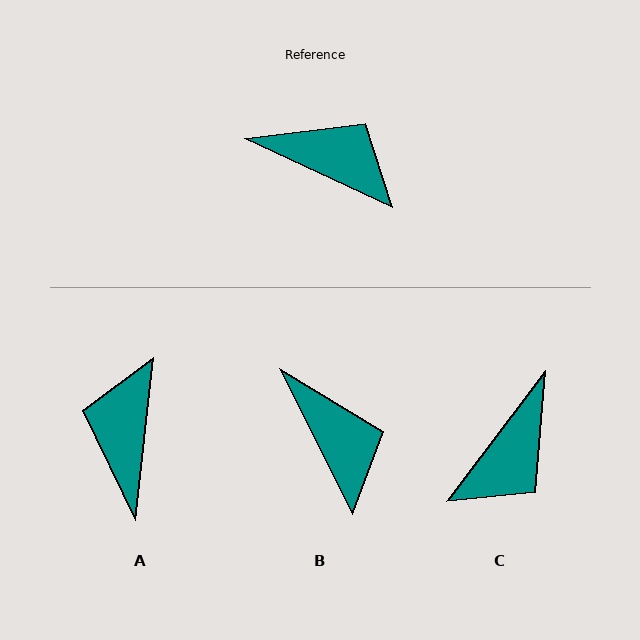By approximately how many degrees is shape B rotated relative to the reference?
Approximately 38 degrees clockwise.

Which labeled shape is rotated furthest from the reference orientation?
A, about 109 degrees away.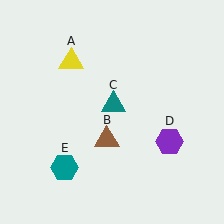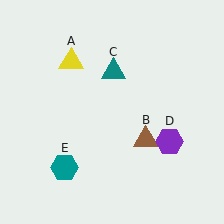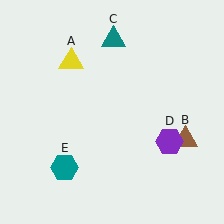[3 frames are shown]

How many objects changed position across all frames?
2 objects changed position: brown triangle (object B), teal triangle (object C).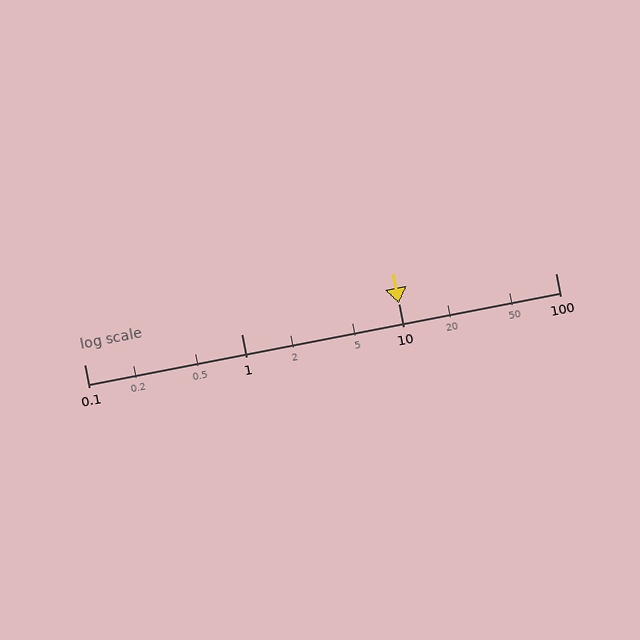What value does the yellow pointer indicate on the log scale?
The pointer indicates approximately 10.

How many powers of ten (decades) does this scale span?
The scale spans 3 decades, from 0.1 to 100.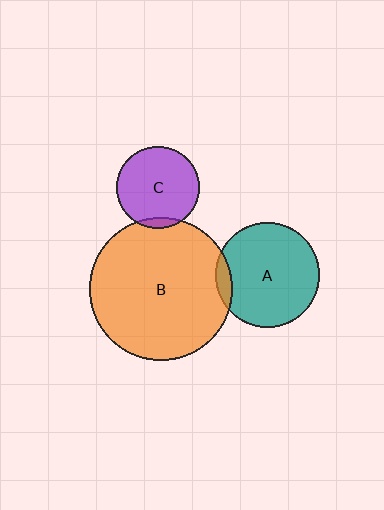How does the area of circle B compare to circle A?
Approximately 1.9 times.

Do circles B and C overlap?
Yes.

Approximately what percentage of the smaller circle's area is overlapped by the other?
Approximately 5%.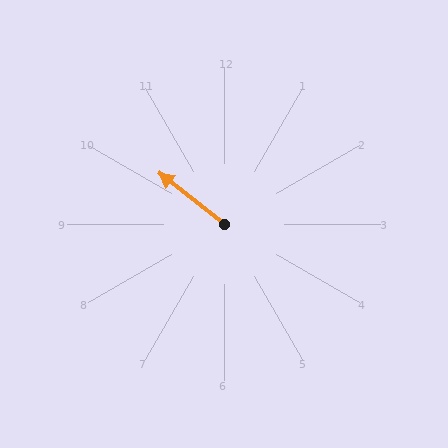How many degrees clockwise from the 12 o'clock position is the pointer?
Approximately 308 degrees.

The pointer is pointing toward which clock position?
Roughly 10 o'clock.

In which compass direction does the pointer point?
Northwest.